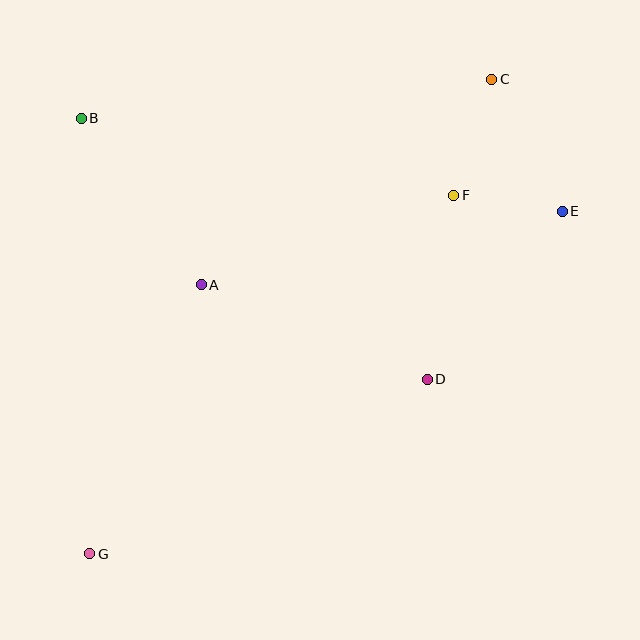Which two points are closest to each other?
Points E and F are closest to each other.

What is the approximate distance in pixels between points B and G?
The distance between B and G is approximately 435 pixels.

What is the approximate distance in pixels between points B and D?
The distance between B and D is approximately 433 pixels.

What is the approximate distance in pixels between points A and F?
The distance between A and F is approximately 268 pixels.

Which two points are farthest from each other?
Points C and G are farthest from each other.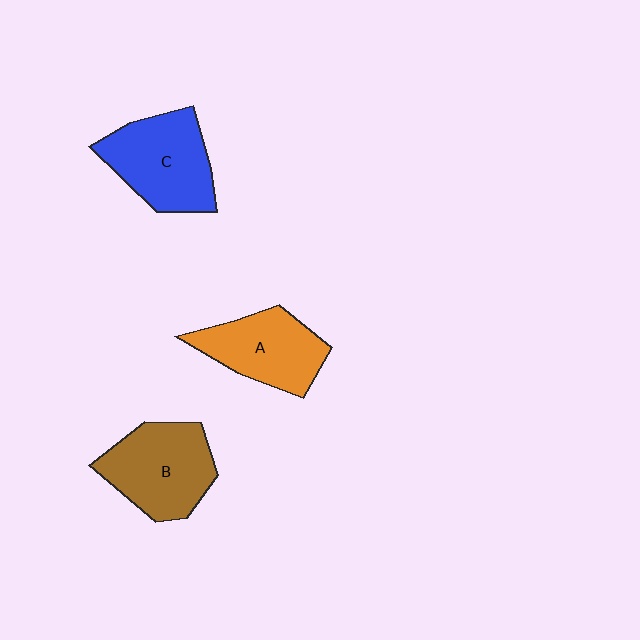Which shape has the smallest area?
Shape A (orange).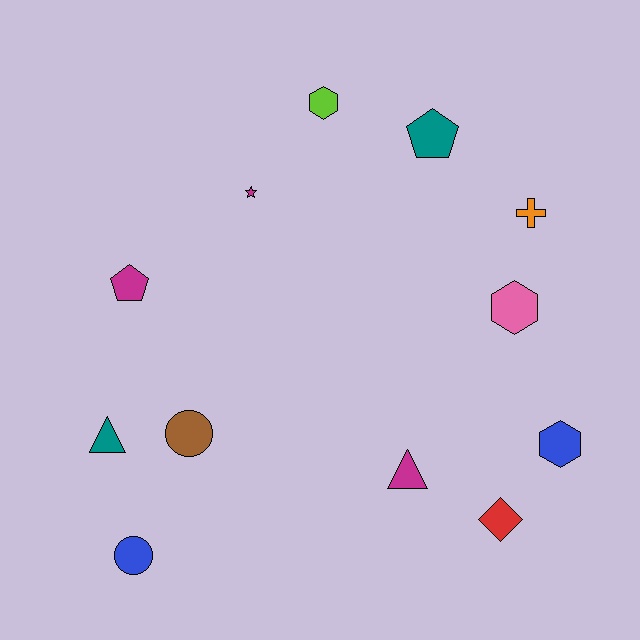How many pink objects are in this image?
There is 1 pink object.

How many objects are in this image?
There are 12 objects.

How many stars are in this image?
There is 1 star.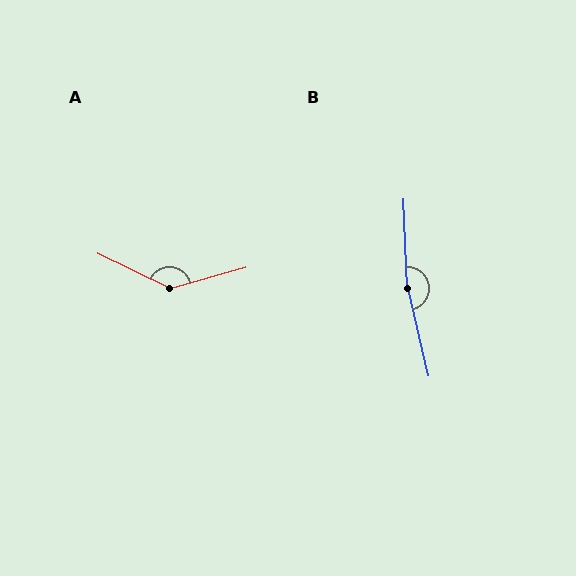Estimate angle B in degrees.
Approximately 169 degrees.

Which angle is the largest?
B, at approximately 169 degrees.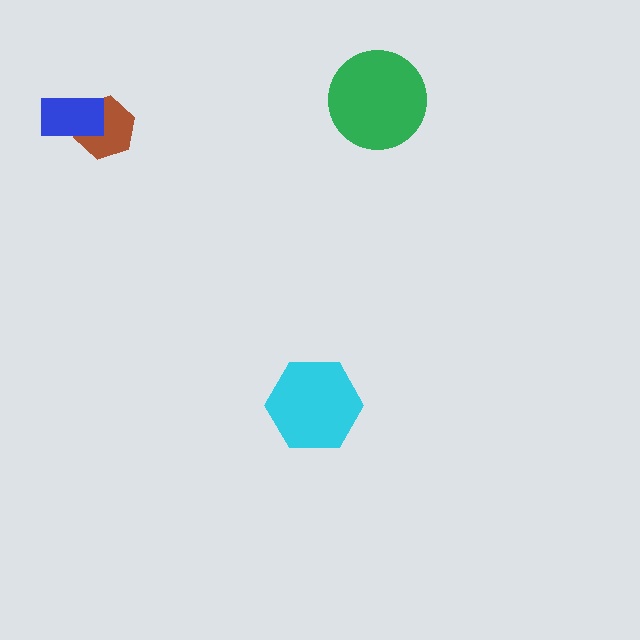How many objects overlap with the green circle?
0 objects overlap with the green circle.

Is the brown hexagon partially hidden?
Yes, it is partially covered by another shape.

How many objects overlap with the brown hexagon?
1 object overlaps with the brown hexagon.